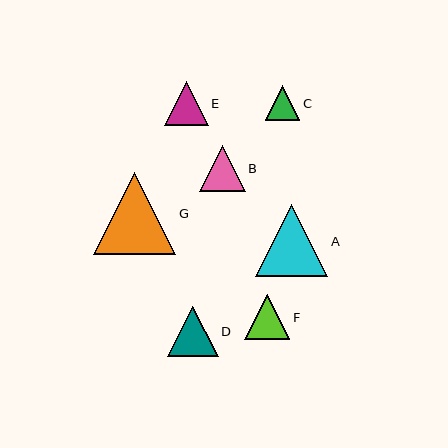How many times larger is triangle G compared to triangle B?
Triangle G is approximately 1.8 times the size of triangle B.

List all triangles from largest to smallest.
From largest to smallest: G, A, D, B, F, E, C.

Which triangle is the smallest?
Triangle C is the smallest with a size of approximately 35 pixels.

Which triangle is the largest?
Triangle G is the largest with a size of approximately 82 pixels.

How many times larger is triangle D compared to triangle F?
Triangle D is approximately 1.1 times the size of triangle F.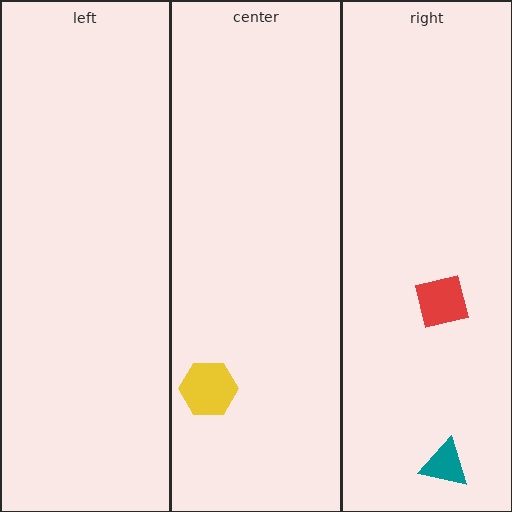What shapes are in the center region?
The yellow hexagon.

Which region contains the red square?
The right region.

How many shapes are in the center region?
1.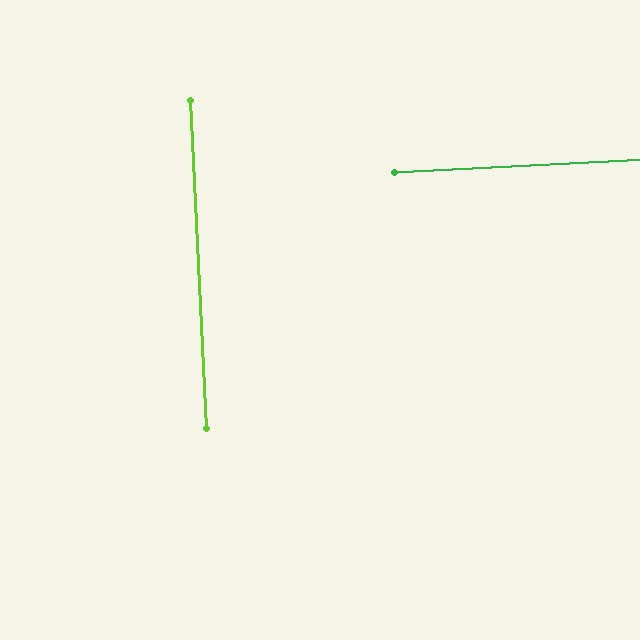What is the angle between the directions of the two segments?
Approximately 90 degrees.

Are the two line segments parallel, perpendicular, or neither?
Perpendicular — they meet at approximately 90°.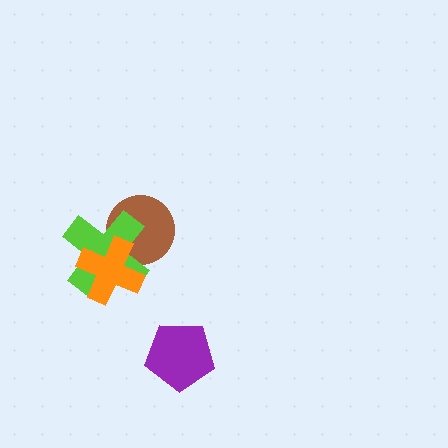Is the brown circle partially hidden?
Yes, it is partially covered by another shape.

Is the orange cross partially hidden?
No, no other shape covers it.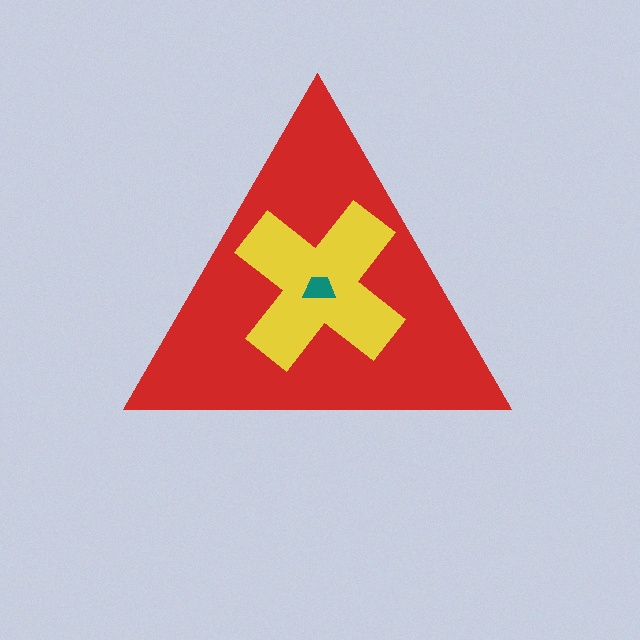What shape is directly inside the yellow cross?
The teal trapezoid.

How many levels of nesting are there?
3.